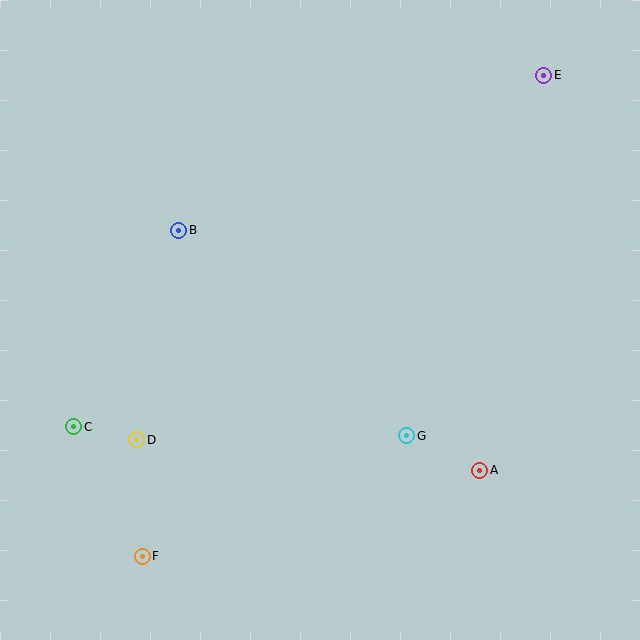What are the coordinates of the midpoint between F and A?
The midpoint between F and A is at (311, 513).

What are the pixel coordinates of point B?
Point B is at (179, 230).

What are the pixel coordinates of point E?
Point E is at (544, 75).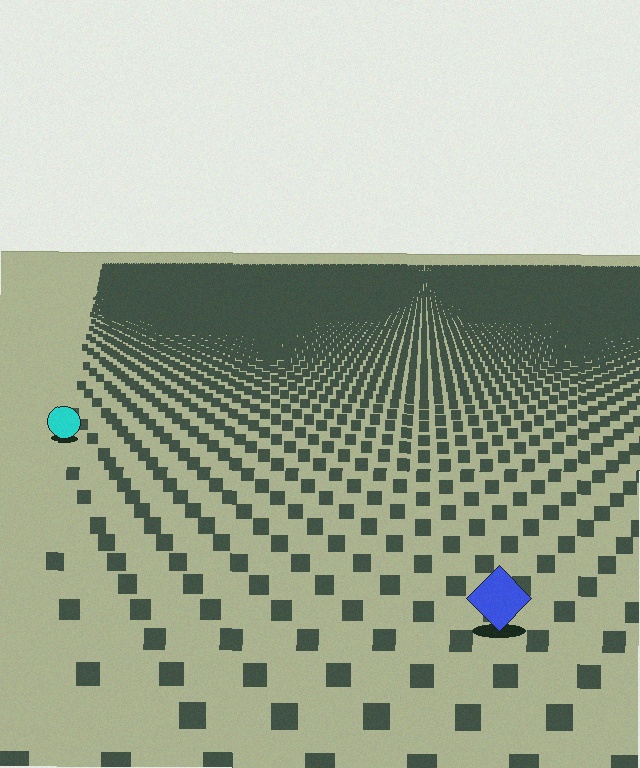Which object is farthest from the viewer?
The cyan circle is farthest from the viewer. It appears smaller and the ground texture around it is denser.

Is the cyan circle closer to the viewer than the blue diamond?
No. The blue diamond is closer — you can tell from the texture gradient: the ground texture is coarser near it.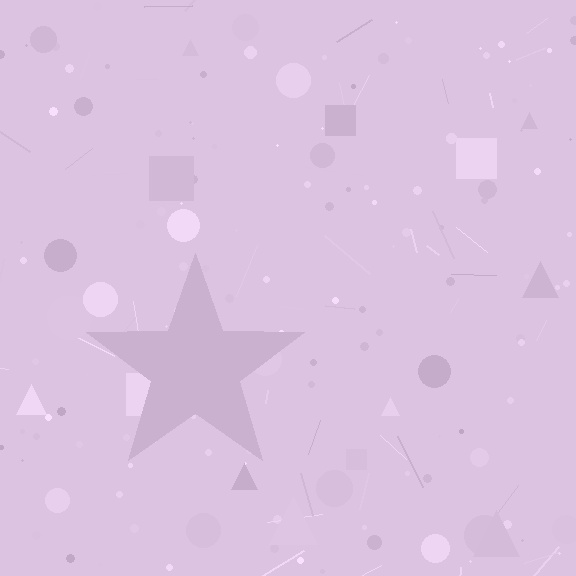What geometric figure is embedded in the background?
A star is embedded in the background.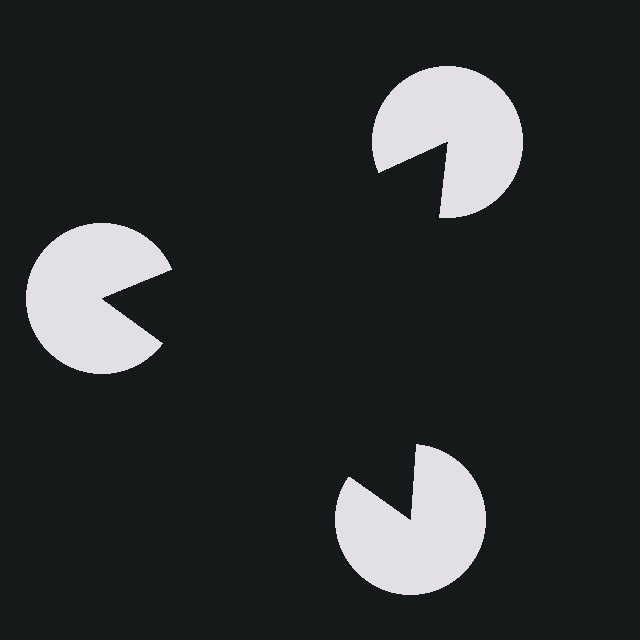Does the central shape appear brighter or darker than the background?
It typically appears slightly darker than the background, even though no actual brightness change is drawn.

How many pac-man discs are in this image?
There are 3 — one at each vertex of the illusory triangle.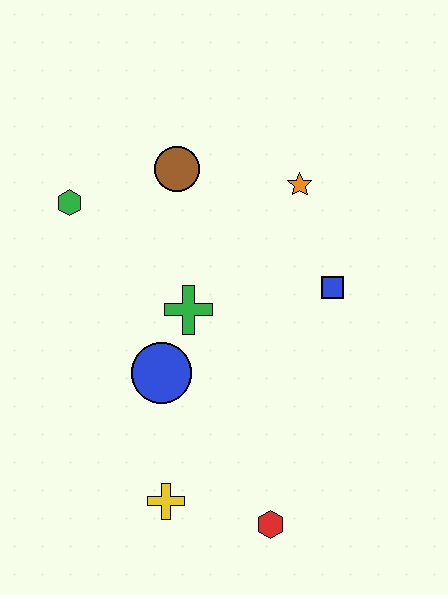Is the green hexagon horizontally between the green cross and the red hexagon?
No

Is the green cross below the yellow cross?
No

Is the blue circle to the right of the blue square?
No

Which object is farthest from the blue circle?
The orange star is farthest from the blue circle.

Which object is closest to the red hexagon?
The yellow cross is closest to the red hexagon.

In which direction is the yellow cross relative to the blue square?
The yellow cross is below the blue square.